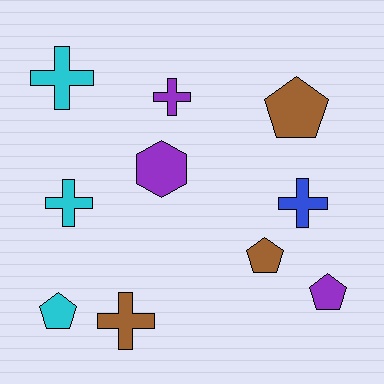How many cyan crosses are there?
There are 2 cyan crosses.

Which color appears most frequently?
Purple, with 3 objects.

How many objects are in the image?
There are 10 objects.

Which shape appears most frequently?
Cross, with 5 objects.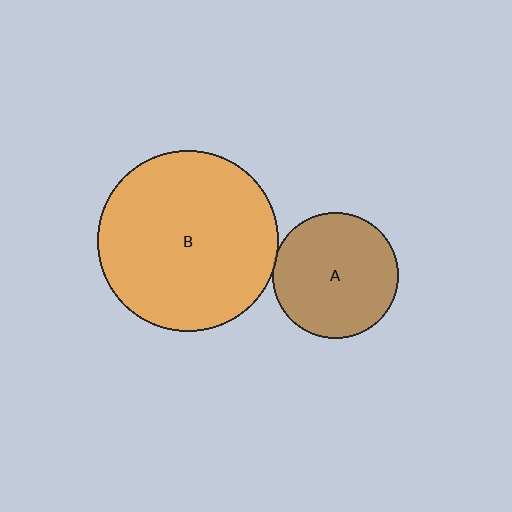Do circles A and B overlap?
Yes.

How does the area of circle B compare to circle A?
Approximately 2.1 times.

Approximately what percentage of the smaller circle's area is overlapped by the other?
Approximately 5%.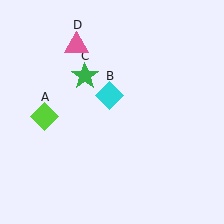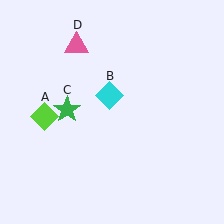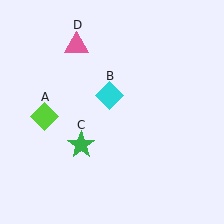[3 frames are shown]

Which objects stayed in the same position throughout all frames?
Lime diamond (object A) and cyan diamond (object B) and pink triangle (object D) remained stationary.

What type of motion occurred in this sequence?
The green star (object C) rotated counterclockwise around the center of the scene.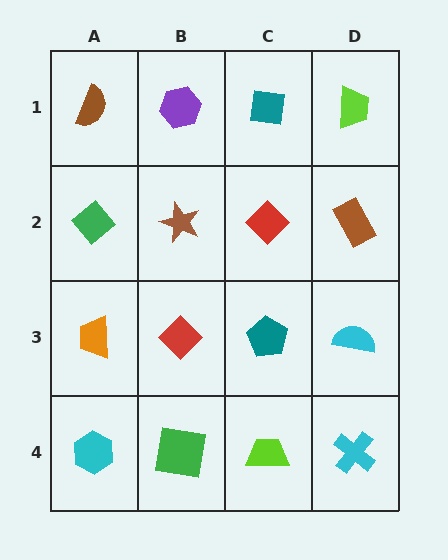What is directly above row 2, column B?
A purple hexagon.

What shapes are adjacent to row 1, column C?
A red diamond (row 2, column C), a purple hexagon (row 1, column B), a lime trapezoid (row 1, column D).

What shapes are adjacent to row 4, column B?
A red diamond (row 3, column B), a cyan hexagon (row 4, column A), a lime trapezoid (row 4, column C).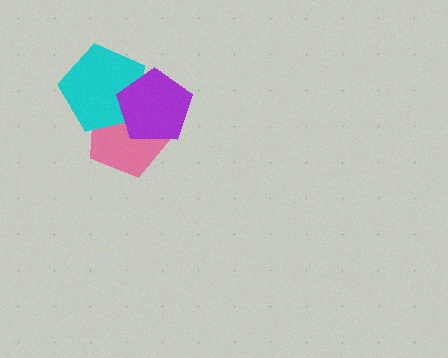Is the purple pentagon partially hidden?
No, no other shape covers it.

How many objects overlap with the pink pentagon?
2 objects overlap with the pink pentagon.